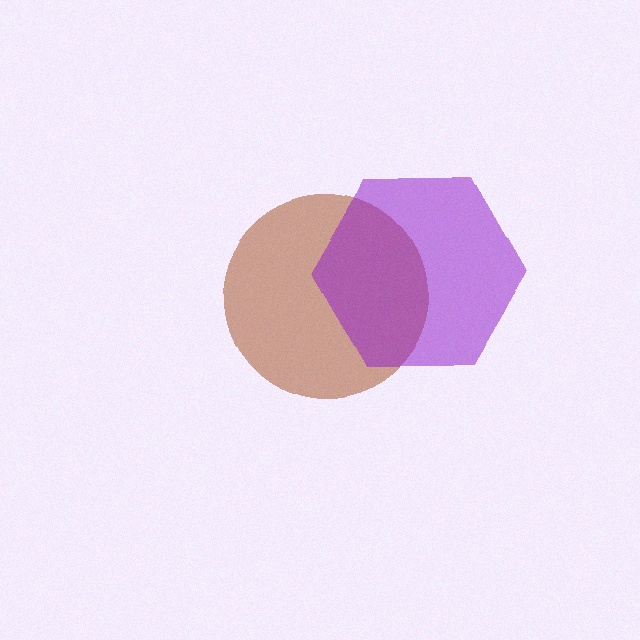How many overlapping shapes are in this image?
There are 2 overlapping shapes in the image.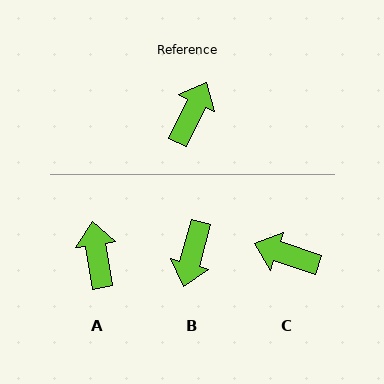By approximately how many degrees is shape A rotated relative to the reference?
Approximately 34 degrees counter-clockwise.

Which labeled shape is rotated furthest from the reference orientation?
B, about 170 degrees away.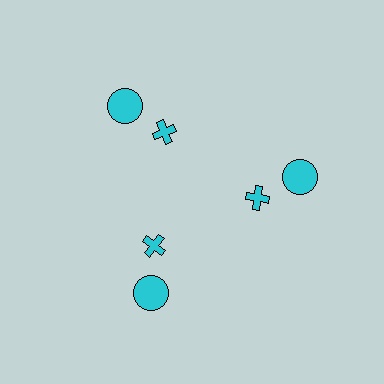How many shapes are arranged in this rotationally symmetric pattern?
There are 6 shapes, arranged in 3 groups of 2.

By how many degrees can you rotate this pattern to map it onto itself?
The pattern maps onto itself every 120 degrees of rotation.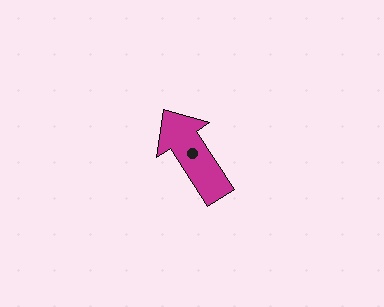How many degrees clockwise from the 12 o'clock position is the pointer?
Approximately 327 degrees.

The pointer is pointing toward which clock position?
Roughly 11 o'clock.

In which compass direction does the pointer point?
Northwest.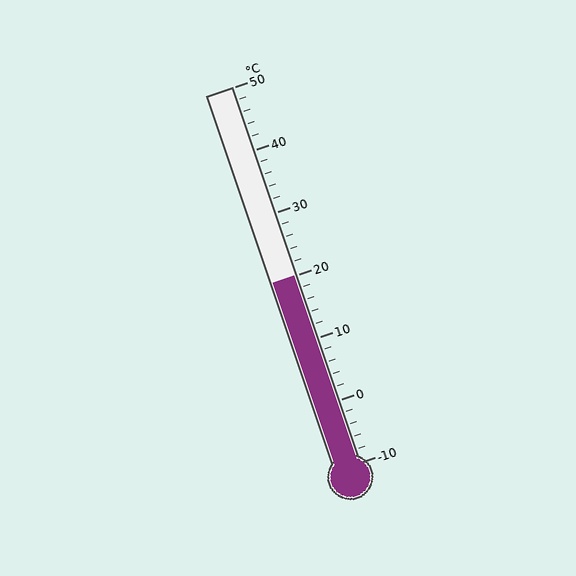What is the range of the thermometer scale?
The thermometer scale ranges from -10°C to 50°C.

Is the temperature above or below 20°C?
The temperature is at 20°C.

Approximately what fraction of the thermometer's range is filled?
The thermometer is filled to approximately 50% of its range.